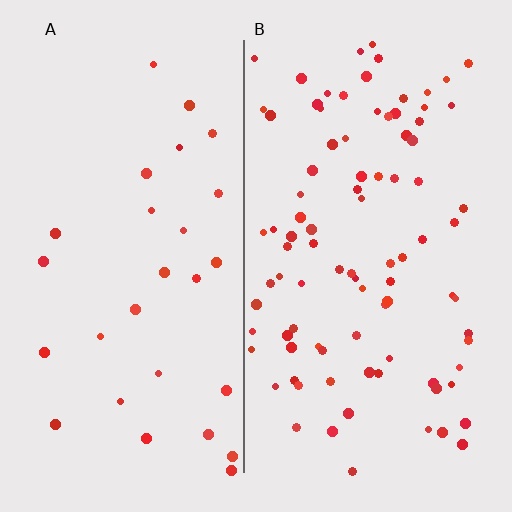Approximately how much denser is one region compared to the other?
Approximately 3.3× — region B over region A.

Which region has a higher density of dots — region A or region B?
B (the right).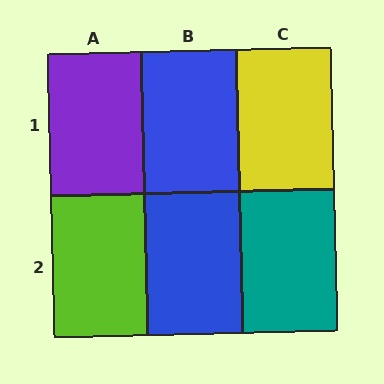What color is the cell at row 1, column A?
Purple.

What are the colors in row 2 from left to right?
Lime, blue, teal.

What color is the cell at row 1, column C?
Yellow.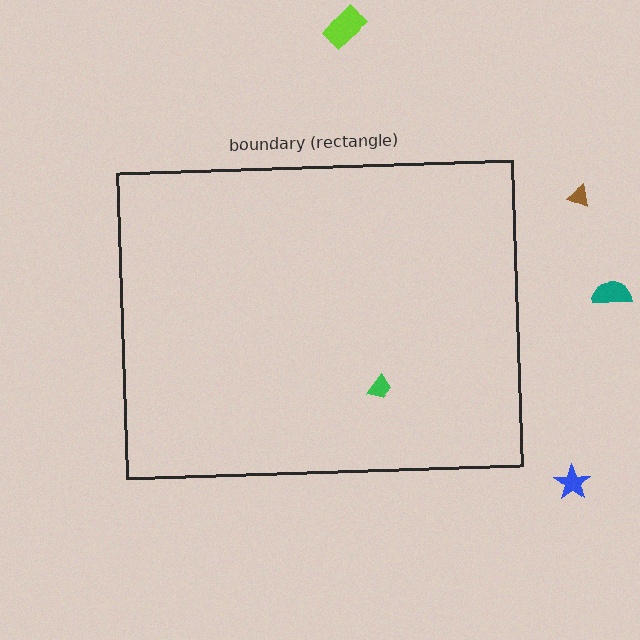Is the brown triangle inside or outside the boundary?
Outside.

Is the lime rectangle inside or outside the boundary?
Outside.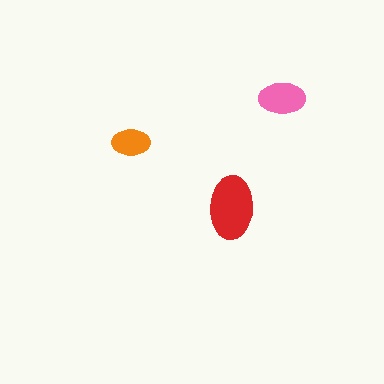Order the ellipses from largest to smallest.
the red one, the pink one, the orange one.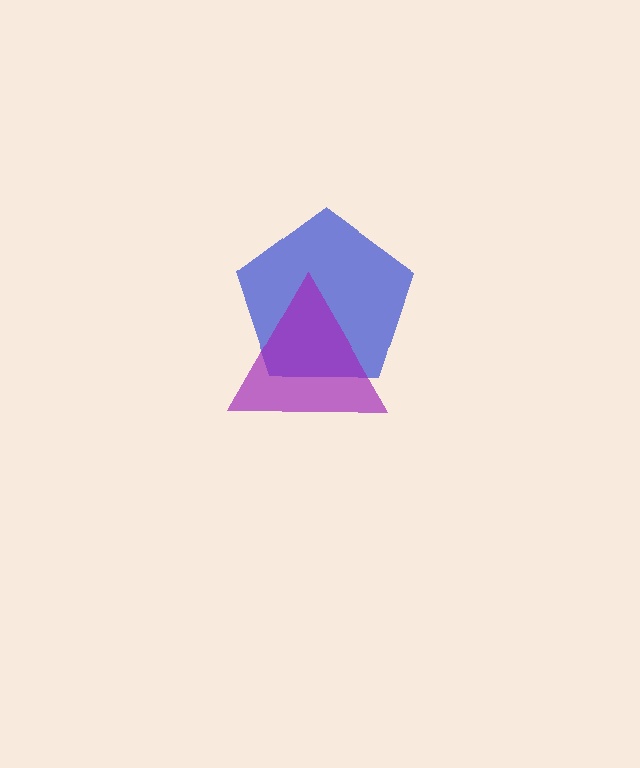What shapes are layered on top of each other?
The layered shapes are: a blue pentagon, a purple triangle.